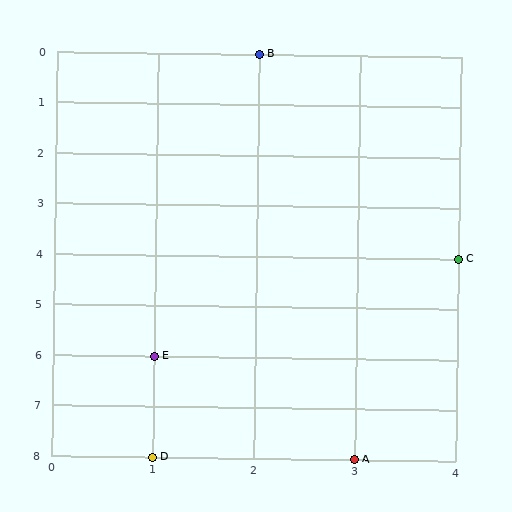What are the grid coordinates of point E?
Point E is at grid coordinates (1, 6).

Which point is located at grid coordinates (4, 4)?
Point C is at (4, 4).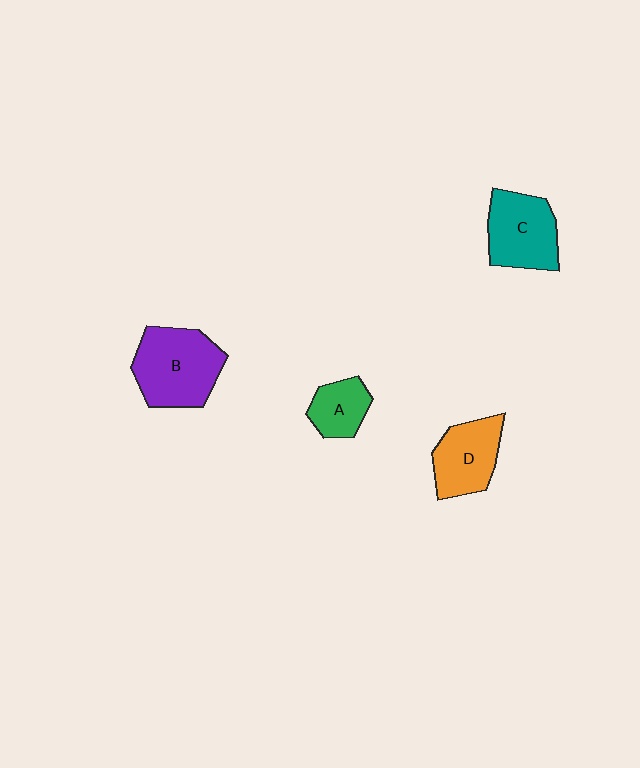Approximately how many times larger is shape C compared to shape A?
Approximately 1.7 times.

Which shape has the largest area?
Shape B (purple).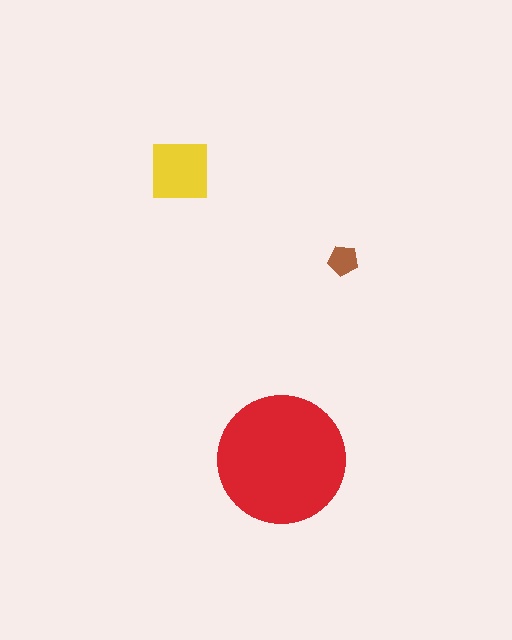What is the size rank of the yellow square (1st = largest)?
2nd.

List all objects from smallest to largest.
The brown pentagon, the yellow square, the red circle.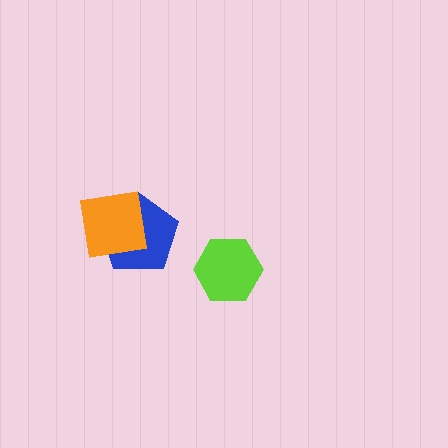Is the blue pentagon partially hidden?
Yes, it is partially covered by another shape.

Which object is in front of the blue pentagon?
The orange square is in front of the blue pentagon.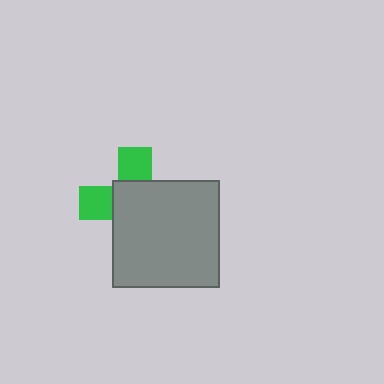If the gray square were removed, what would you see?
You would see the complete green cross.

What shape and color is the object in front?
The object in front is a gray square.